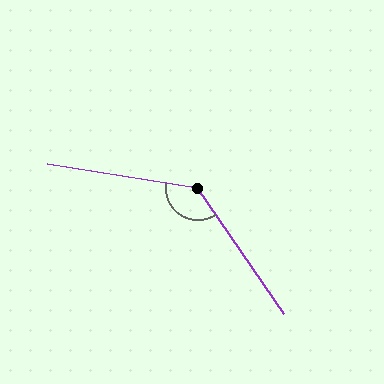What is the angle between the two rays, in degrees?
Approximately 134 degrees.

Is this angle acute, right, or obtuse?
It is obtuse.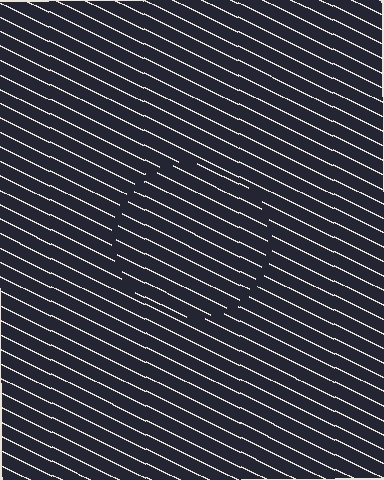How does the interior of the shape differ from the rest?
The interior of the shape contains the same grating, shifted by half a period — the contour is defined by the phase discontinuity where line-ends from the inner and outer gratings abut.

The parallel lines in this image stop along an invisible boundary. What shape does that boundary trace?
An illusory circle. The interior of the shape contains the same grating, shifted by half a period — the contour is defined by the phase discontinuity where line-ends from the inner and outer gratings abut.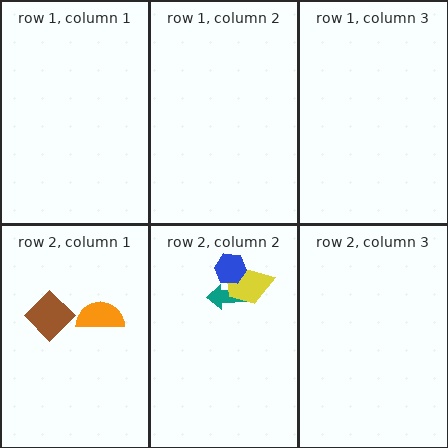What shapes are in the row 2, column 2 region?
The teal arrow, the yellow trapezoid, the blue hexagon.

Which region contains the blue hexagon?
The row 2, column 2 region.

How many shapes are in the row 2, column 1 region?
2.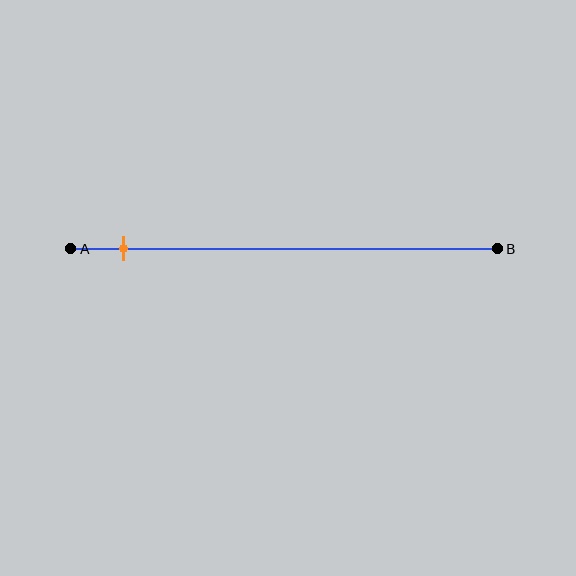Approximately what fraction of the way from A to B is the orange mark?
The orange mark is approximately 10% of the way from A to B.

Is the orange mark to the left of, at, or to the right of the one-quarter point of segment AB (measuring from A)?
The orange mark is to the left of the one-quarter point of segment AB.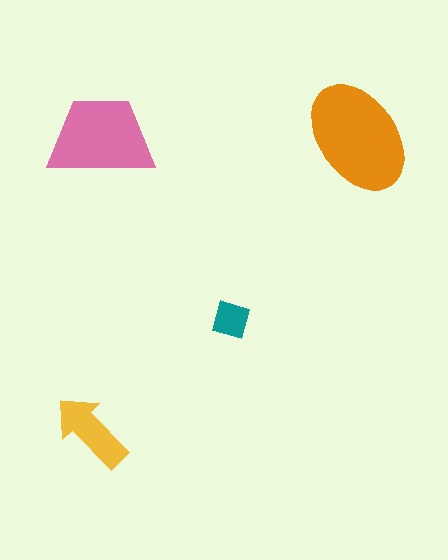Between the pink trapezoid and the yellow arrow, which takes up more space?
The pink trapezoid.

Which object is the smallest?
The teal square.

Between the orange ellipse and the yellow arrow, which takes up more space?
The orange ellipse.